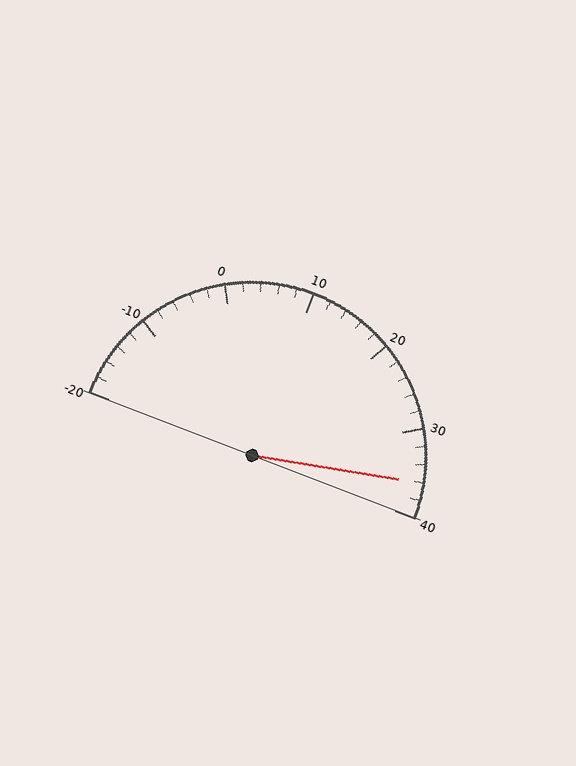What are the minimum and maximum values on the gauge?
The gauge ranges from -20 to 40.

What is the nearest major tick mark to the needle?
The nearest major tick mark is 40.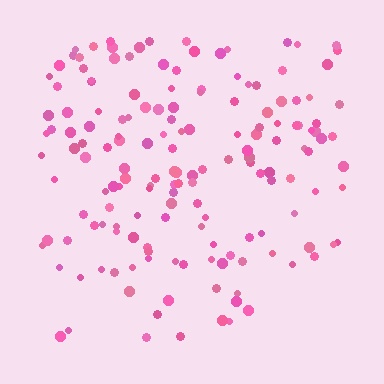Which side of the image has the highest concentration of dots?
The top.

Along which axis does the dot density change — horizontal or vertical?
Vertical.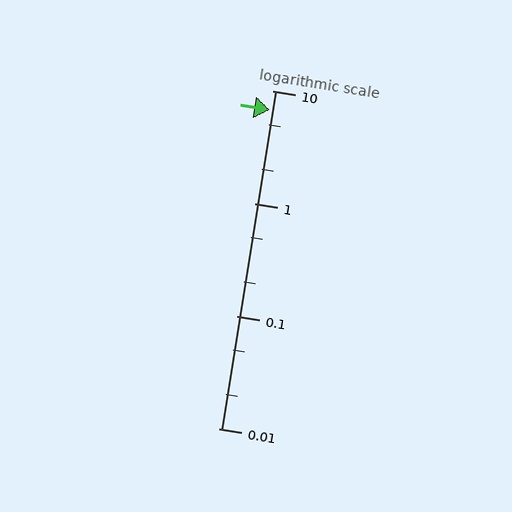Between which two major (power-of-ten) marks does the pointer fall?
The pointer is between 1 and 10.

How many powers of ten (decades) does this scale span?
The scale spans 3 decades, from 0.01 to 10.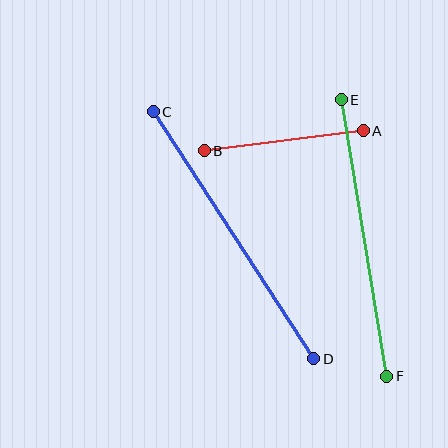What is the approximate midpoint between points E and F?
The midpoint is at approximately (364, 238) pixels.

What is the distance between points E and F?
The distance is approximately 280 pixels.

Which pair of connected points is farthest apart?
Points C and D are farthest apart.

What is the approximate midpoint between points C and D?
The midpoint is at approximately (234, 235) pixels.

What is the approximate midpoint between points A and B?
The midpoint is at approximately (284, 141) pixels.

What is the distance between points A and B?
The distance is approximately 160 pixels.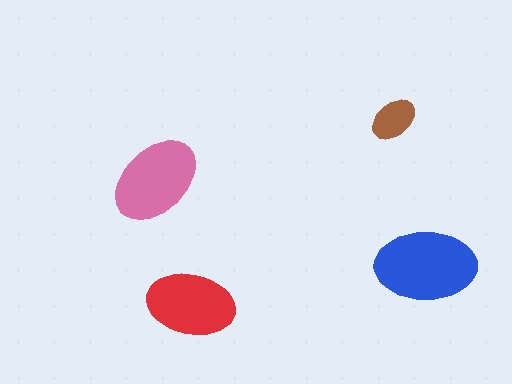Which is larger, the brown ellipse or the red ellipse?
The red one.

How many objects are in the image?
There are 4 objects in the image.